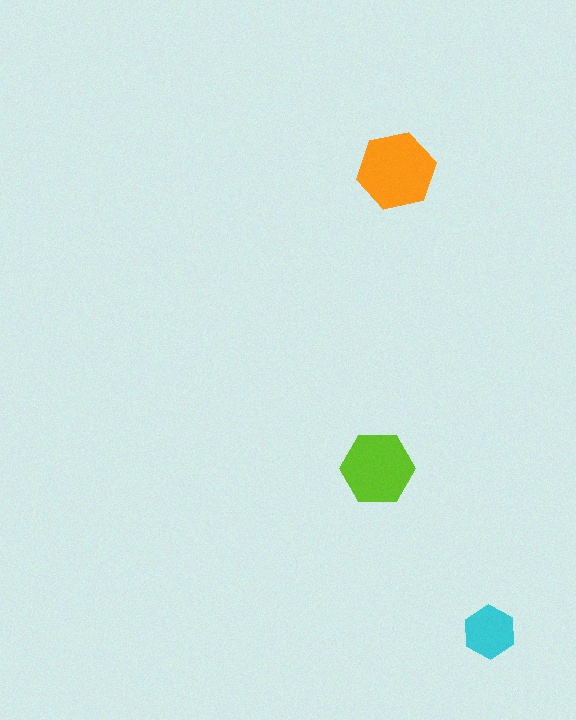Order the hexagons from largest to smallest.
the orange one, the lime one, the cyan one.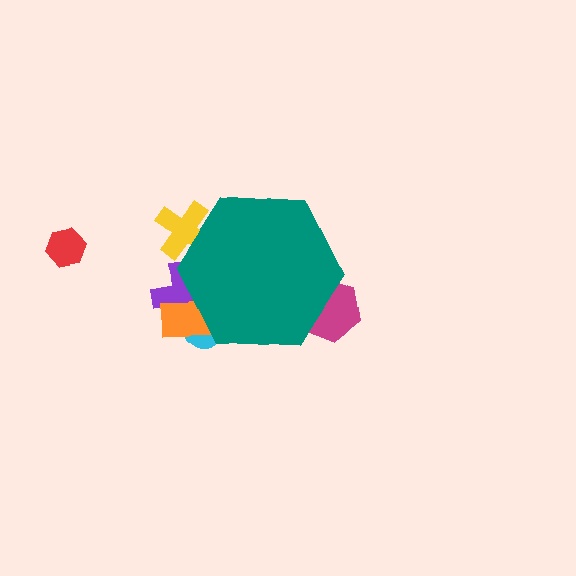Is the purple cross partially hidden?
Yes, the purple cross is partially hidden behind the teal hexagon.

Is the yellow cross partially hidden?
Yes, the yellow cross is partially hidden behind the teal hexagon.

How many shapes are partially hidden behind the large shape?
5 shapes are partially hidden.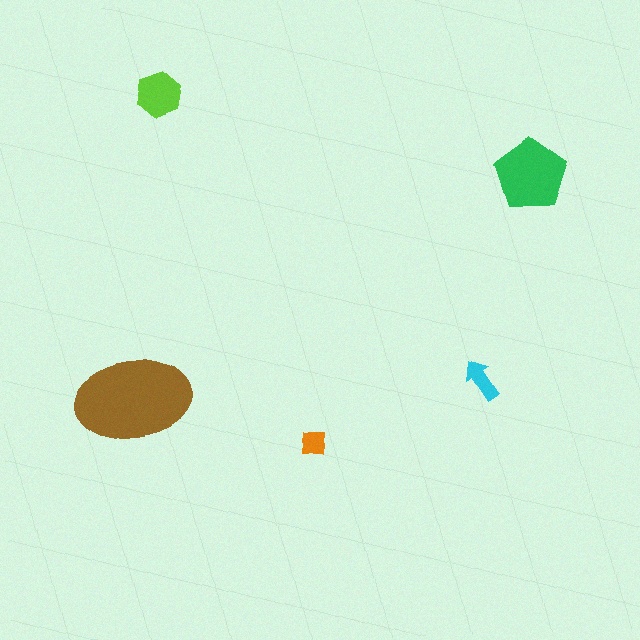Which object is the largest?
The brown ellipse.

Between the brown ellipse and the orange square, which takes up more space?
The brown ellipse.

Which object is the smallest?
The orange square.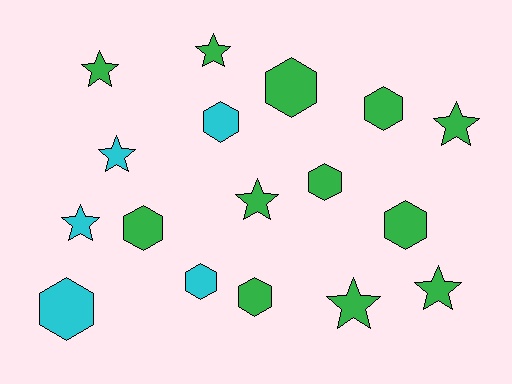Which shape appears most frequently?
Hexagon, with 9 objects.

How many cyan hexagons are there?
There are 3 cyan hexagons.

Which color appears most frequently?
Green, with 12 objects.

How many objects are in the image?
There are 17 objects.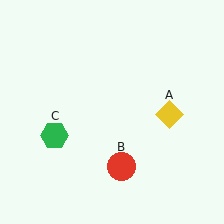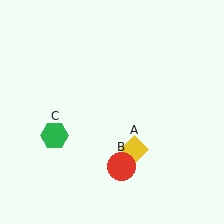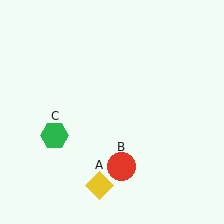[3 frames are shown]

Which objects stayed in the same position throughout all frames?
Red circle (object B) and green hexagon (object C) remained stationary.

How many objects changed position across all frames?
1 object changed position: yellow diamond (object A).